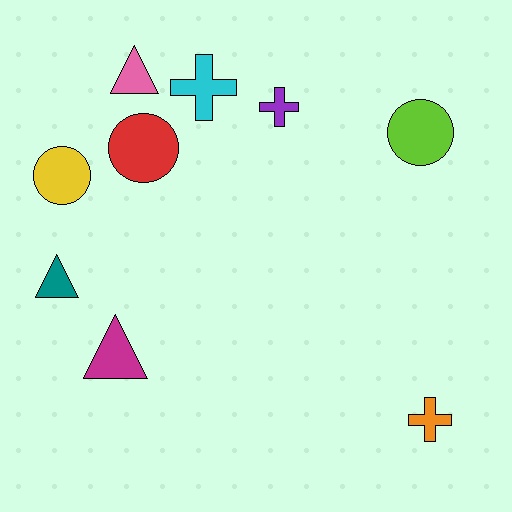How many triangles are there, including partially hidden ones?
There are 3 triangles.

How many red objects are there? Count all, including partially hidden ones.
There is 1 red object.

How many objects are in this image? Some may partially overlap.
There are 9 objects.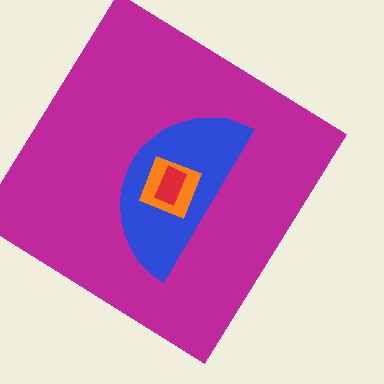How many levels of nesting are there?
4.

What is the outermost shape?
The magenta diamond.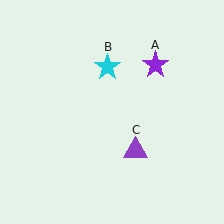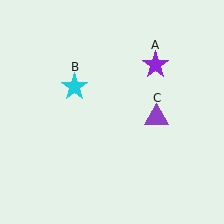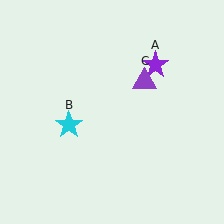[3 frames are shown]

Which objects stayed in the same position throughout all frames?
Purple star (object A) remained stationary.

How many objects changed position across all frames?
2 objects changed position: cyan star (object B), purple triangle (object C).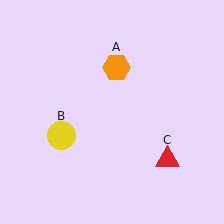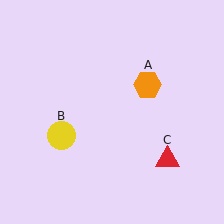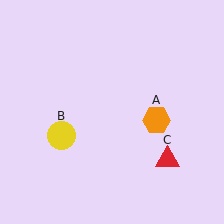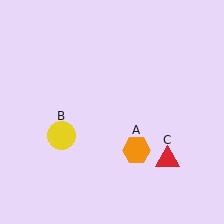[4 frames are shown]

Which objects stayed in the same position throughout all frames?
Yellow circle (object B) and red triangle (object C) remained stationary.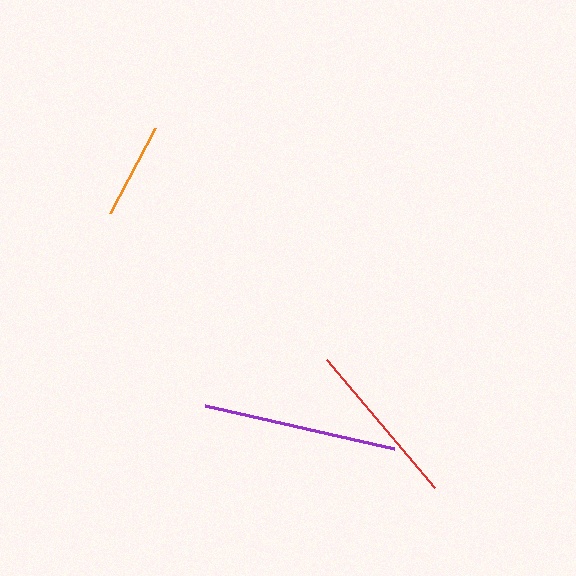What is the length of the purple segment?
The purple segment is approximately 194 pixels long.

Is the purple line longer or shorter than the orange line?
The purple line is longer than the orange line.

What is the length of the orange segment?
The orange segment is approximately 96 pixels long.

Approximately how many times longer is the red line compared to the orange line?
The red line is approximately 1.7 times the length of the orange line.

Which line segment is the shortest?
The orange line is the shortest at approximately 96 pixels.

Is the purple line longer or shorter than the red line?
The purple line is longer than the red line.